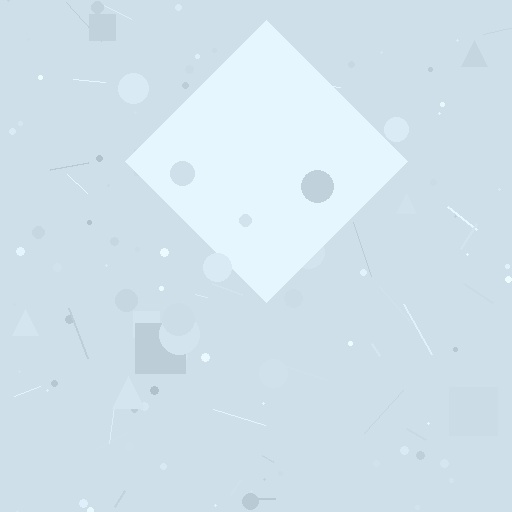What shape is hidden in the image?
A diamond is hidden in the image.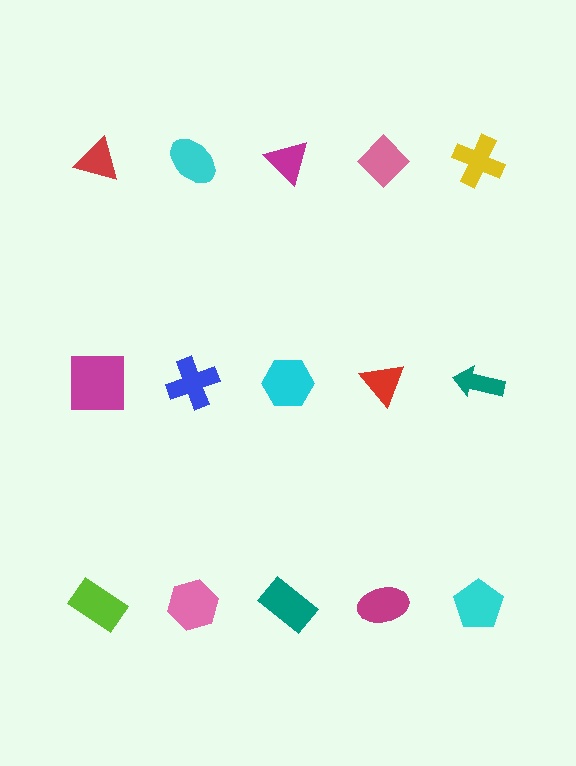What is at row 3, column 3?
A teal rectangle.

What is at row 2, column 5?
A teal arrow.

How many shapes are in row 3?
5 shapes.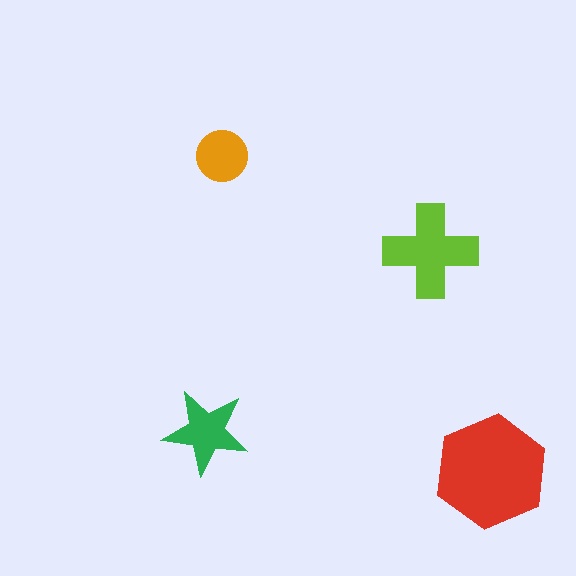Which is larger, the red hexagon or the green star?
The red hexagon.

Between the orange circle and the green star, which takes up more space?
The green star.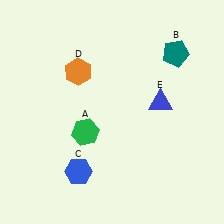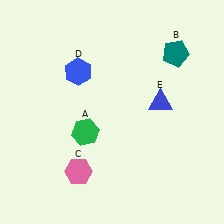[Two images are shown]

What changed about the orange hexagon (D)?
In Image 1, D is orange. In Image 2, it changed to blue.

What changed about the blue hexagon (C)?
In Image 1, C is blue. In Image 2, it changed to pink.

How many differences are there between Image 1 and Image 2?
There are 2 differences between the two images.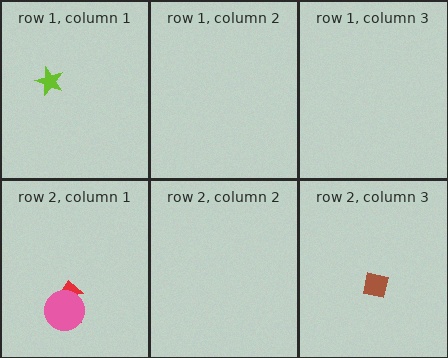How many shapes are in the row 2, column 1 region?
2.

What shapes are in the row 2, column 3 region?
The brown square.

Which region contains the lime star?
The row 1, column 1 region.